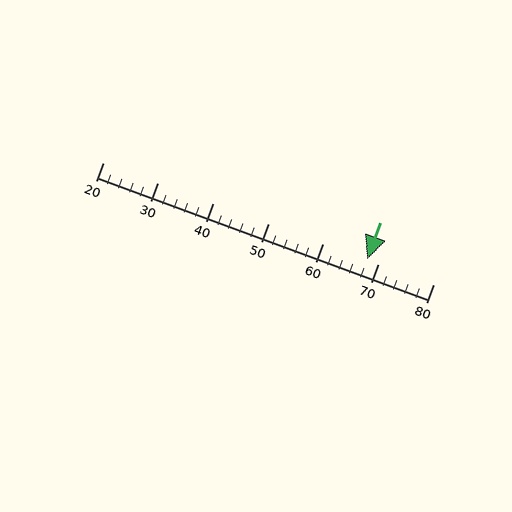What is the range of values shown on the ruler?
The ruler shows values from 20 to 80.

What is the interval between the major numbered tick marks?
The major tick marks are spaced 10 units apart.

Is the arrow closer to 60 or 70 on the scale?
The arrow is closer to 70.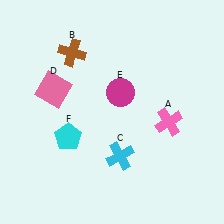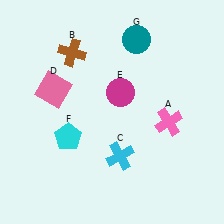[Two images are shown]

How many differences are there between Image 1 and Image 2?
There is 1 difference between the two images.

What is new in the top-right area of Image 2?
A teal circle (G) was added in the top-right area of Image 2.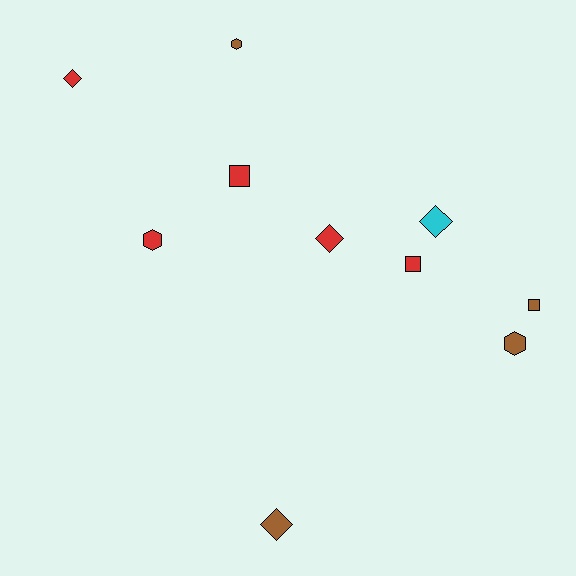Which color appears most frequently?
Red, with 5 objects.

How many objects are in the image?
There are 10 objects.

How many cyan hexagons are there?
There are no cyan hexagons.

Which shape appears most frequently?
Diamond, with 4 objects.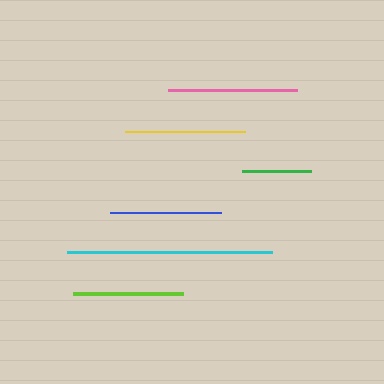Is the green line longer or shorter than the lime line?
The lime line is longer than the green line.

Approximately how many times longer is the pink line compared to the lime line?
The pink line is approximately 1.2 times the length of the lime line.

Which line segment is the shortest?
The green line is the shortest at approximately 69 pixels.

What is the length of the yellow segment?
The yellow segment is approximately 120 pixels long.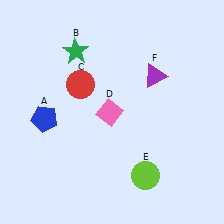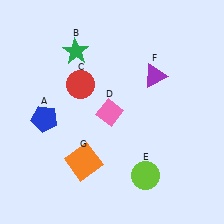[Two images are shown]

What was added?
An orange square (G) was added in Image 2.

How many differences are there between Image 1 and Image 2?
There is 1 difference between the two images.